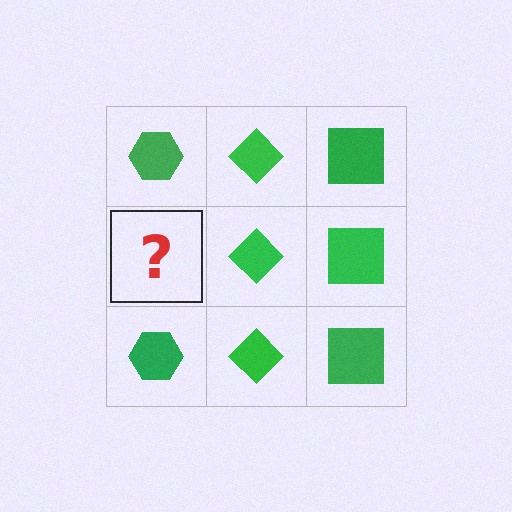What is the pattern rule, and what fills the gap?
The rule is that each column has a consistent shape. The gap should be filled with a green hexagon.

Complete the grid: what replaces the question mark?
The question mark should be replaced with a green hexagon.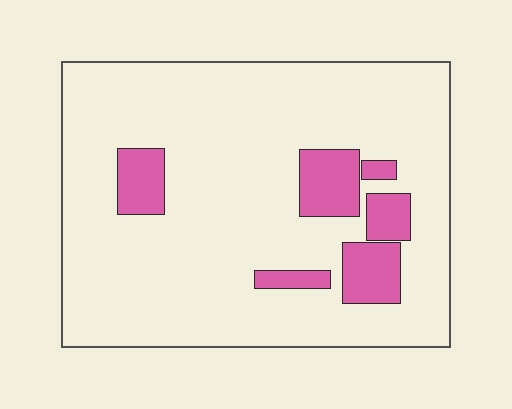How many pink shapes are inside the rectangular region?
6.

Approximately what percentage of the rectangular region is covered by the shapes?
Approximately 15%.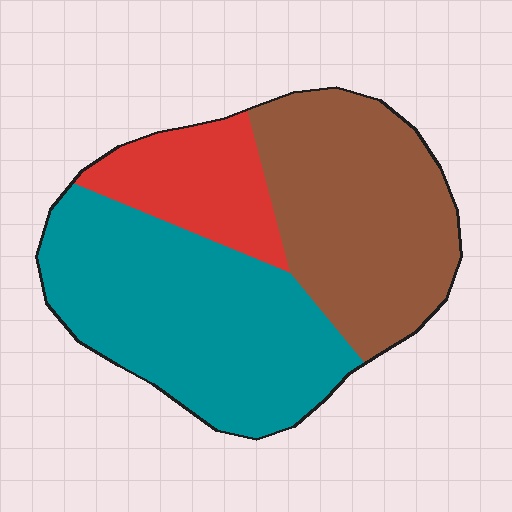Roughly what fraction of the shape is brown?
Brown takes up about three eighths (3/8) of the shape.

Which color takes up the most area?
Teal, at roughly 45%.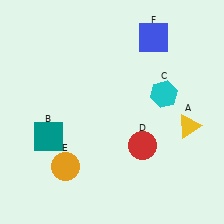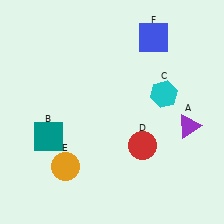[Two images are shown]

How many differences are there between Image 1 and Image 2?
There is 1 difference between the two images.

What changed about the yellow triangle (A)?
In Image 1, A is yellow. In Image 2, it changed to purple.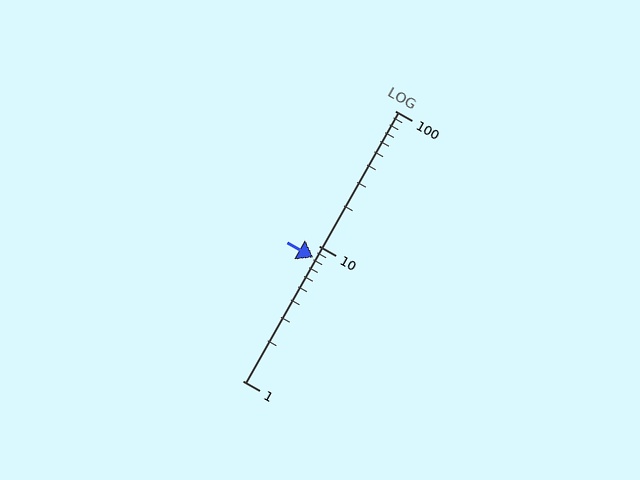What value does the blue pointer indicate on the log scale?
The pointer indicates approximately 8.2.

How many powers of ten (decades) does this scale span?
The scale spans 2 decades, from 1 to 100.